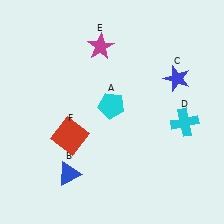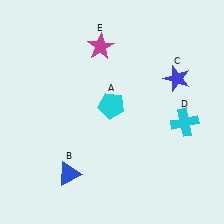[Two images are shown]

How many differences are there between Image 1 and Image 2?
There is 1 difference between the two images.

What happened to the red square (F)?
The red square (F) was removed in Image 2. It was in the bottom-left area of Image 1.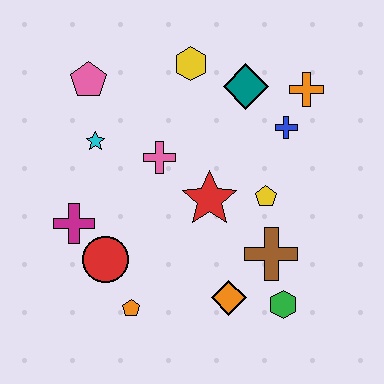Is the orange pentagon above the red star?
No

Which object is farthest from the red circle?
The orange cross is farthest from the red circle.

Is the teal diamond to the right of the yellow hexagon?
Yes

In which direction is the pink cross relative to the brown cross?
The pink cross is to the left of the brown cross.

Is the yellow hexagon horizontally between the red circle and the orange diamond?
Yes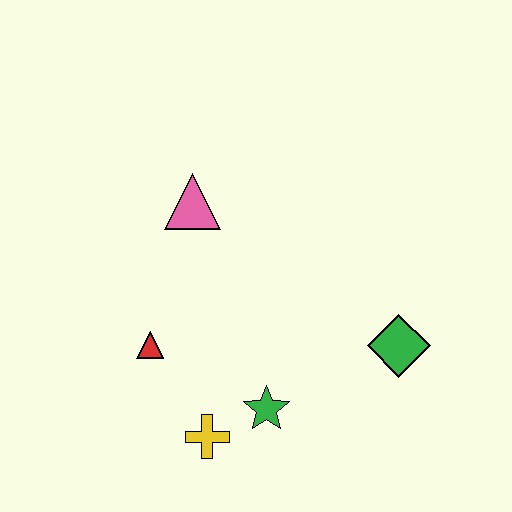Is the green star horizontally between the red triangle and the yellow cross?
No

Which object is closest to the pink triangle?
The red triangle is closest to the pink triangle.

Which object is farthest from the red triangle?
The green diamond is farthest from the red triangle.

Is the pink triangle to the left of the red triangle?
No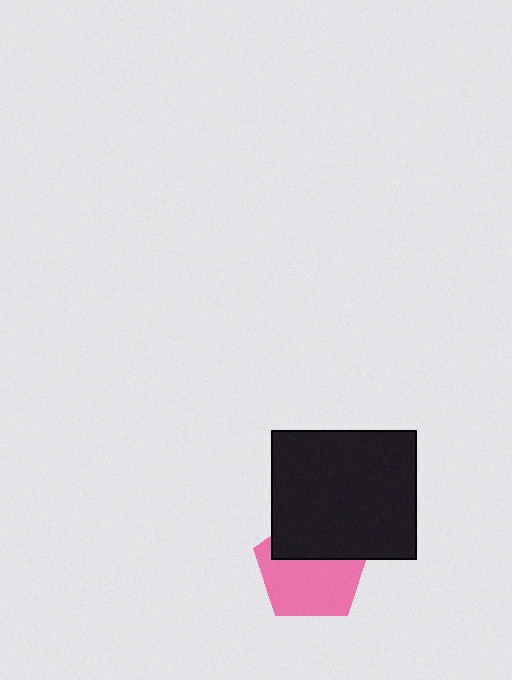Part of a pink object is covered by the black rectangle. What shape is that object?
It is a pentagon.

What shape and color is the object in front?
The object in front is a black rectangle.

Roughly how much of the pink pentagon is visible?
About half of it is visible (roughly 61%).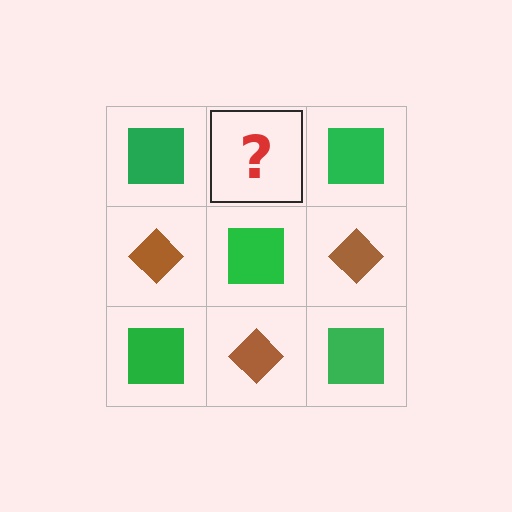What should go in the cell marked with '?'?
The missing cell should contain a brown diamond.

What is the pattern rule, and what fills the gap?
The rule is that it alternates green square and brown diamond in a checkerboard pattern. The gap should be filled with a brown diamond.